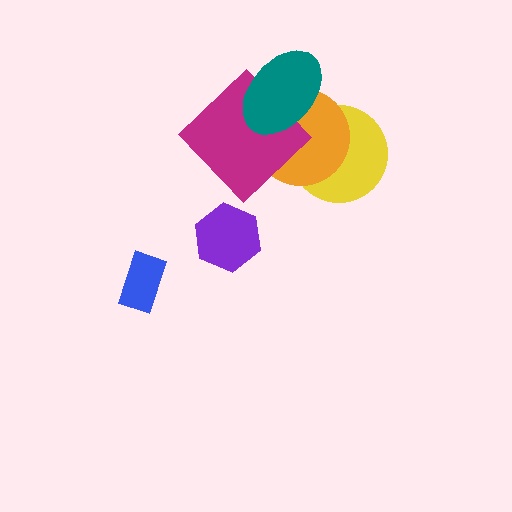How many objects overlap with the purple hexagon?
0 objects overlap with the purple hexagon.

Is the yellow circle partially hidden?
Yes, it is partially covered by another shape.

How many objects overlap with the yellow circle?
2 objects overlap with the yellow circle.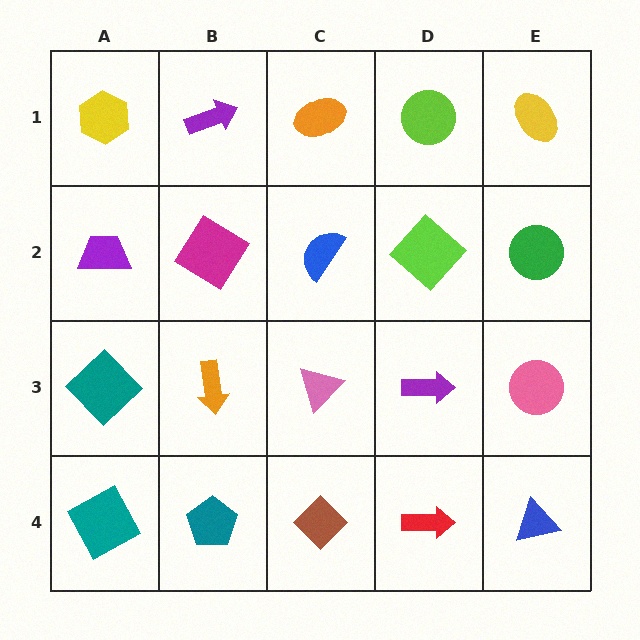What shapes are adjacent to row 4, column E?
A pink circle (row 3, column E), a red arrow (row 4, column D).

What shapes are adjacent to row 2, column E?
A yellow ellipse (row 1, column E), a pink circle (row 3, column E), a lime diamond (row 2, column D).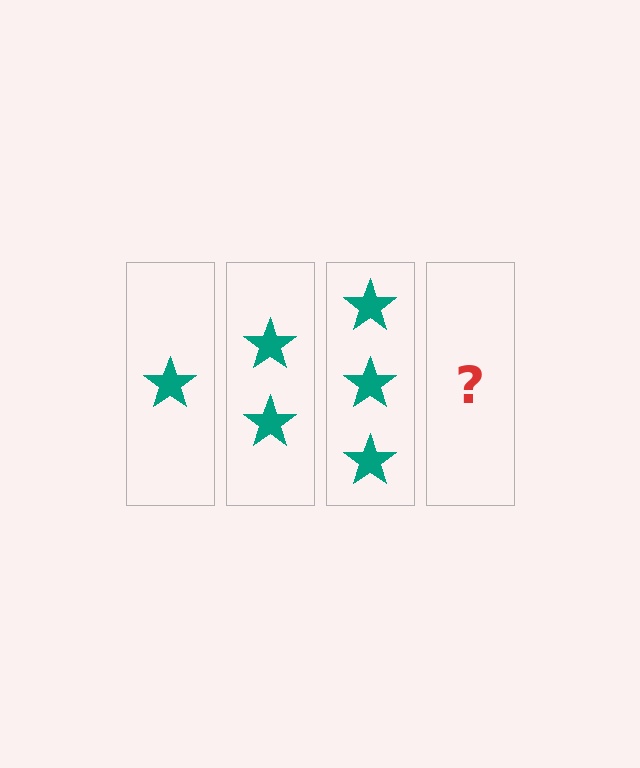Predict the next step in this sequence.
The next step is 4 stars.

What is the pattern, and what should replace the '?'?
The pattern is that each step adds one more star. The '?' should be 4 stars.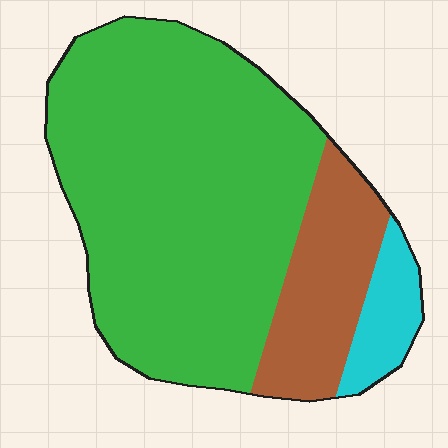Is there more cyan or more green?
Green.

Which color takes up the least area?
Cyan, at roughly 10%.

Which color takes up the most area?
Green, at roughly 75%.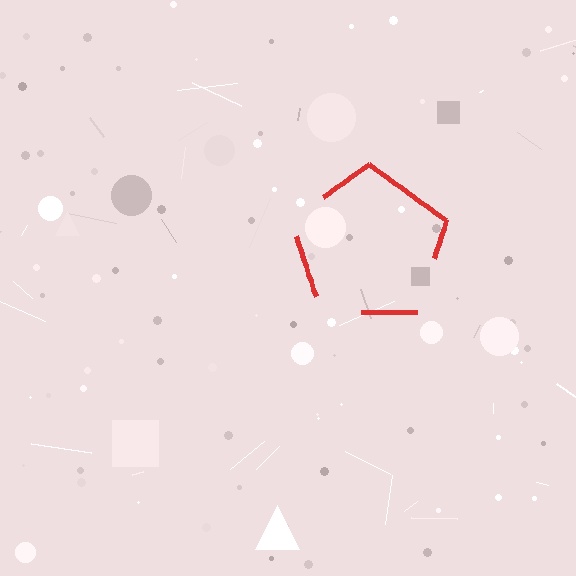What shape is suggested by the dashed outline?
The dashed outline suggests a pentagon.